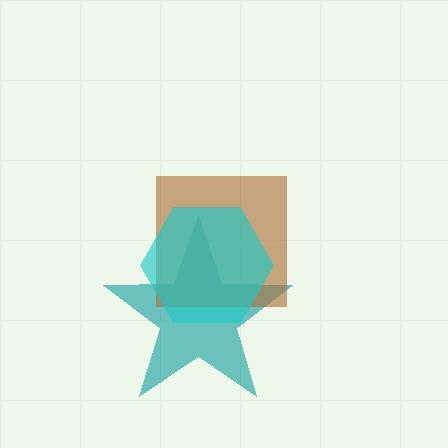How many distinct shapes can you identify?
There are 3 distinct shapes: a teal star, a brown square, a cyan hexagon.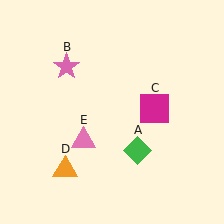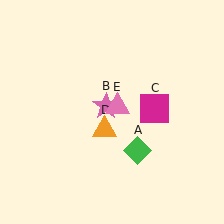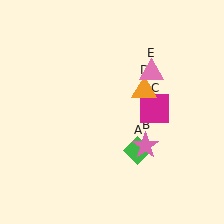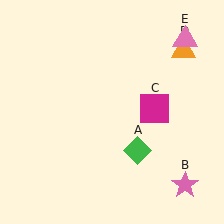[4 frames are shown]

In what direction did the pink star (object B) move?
The pink star (object B) moved down and to the right.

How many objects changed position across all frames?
3 objects changed position: pink star (object B), orange triangle (object D), pink triangle (object E).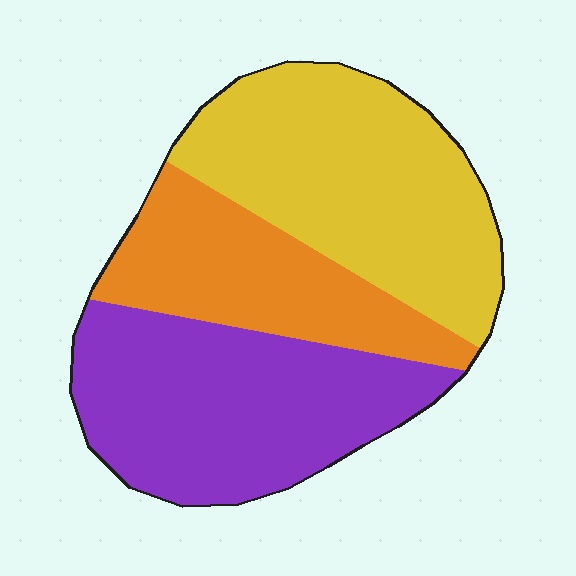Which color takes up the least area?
Orange, at roughly 25%.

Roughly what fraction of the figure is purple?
Purple covers about 35% of the figure.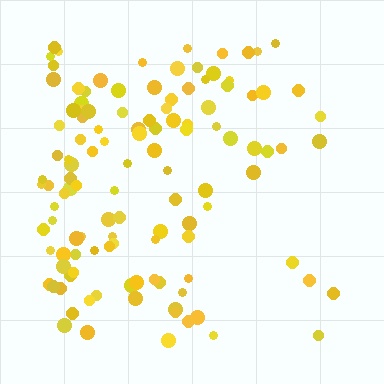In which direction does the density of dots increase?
From right to left, with the left side densest.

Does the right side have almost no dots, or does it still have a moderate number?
Still a moderate number, just noticeably fewer than the left.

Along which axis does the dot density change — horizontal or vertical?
Horizontal.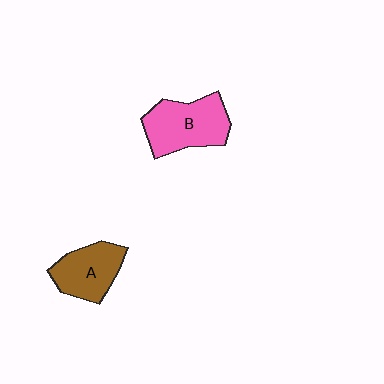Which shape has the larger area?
Shape B (pink).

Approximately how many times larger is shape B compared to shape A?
Approximately 1.3 times.